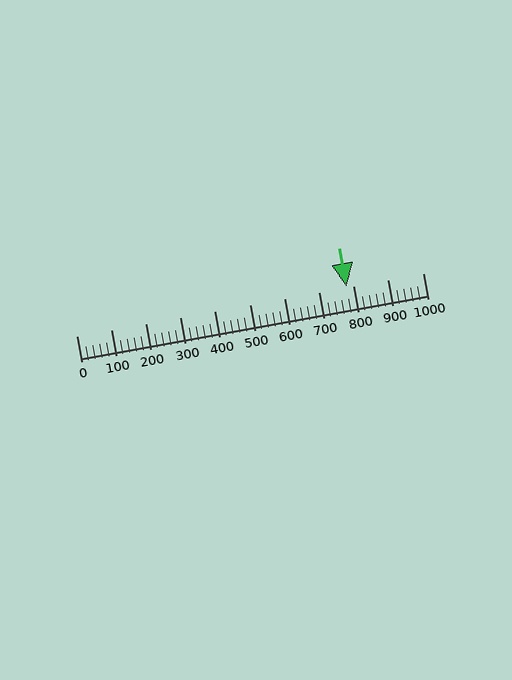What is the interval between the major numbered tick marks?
The major tick marks are spaced 100 units apart.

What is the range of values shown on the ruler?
The ruler shows values from 0 to 1000.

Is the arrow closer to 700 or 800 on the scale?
The arrow is closer to 800.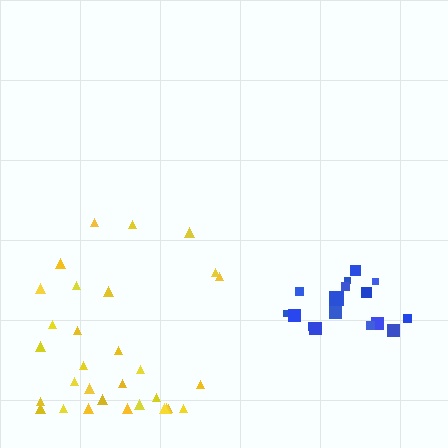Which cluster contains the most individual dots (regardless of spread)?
Yellow (32).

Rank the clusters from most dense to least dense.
blue, yellow.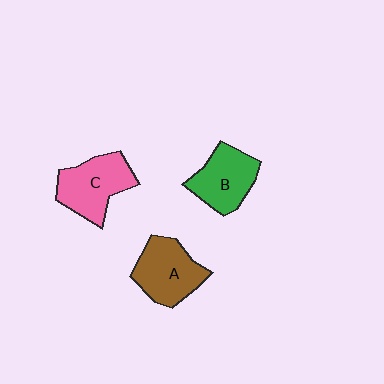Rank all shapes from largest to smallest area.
From largest to smallest: C (pink), A (brown), B (green).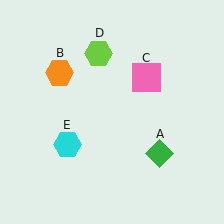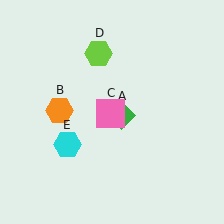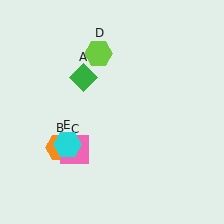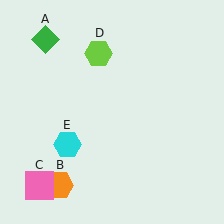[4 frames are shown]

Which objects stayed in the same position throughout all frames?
Lime hexagon (object D) and cyan hexagon (object E) remained stationary.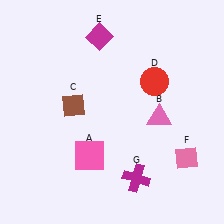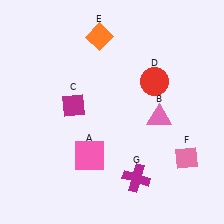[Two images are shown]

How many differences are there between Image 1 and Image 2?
There are 2 differences between the two images.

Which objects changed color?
C changed from brown to magenta. E changed from magenta to orange.